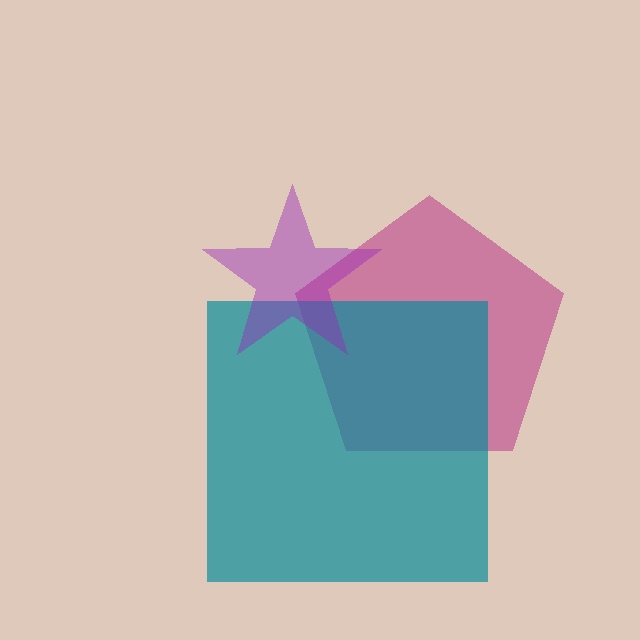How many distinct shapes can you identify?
There are 3 distinct shapes: a magenta pentagon, a teal square, a purple star.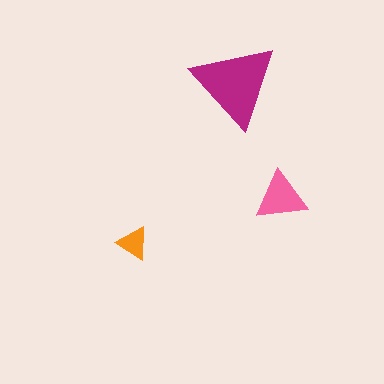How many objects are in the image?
There are 3 objects in the image.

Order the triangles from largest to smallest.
the magenta one, the pink one, the orange one.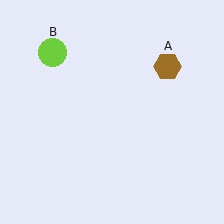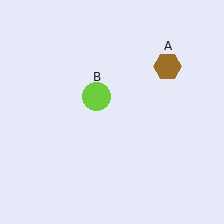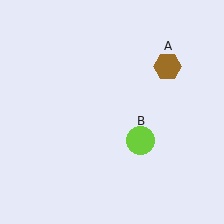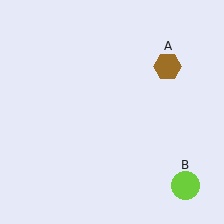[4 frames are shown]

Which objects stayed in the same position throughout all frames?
Brown hexagon (object A) remained stationary.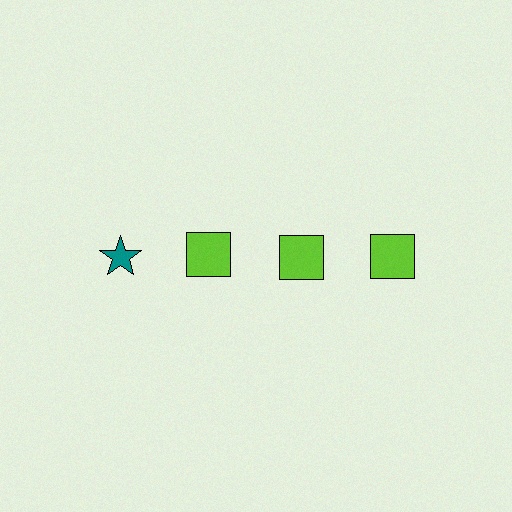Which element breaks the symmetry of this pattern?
The teal star in the top row, leftmost column breaks the symmetry. All other shapes are lime squares.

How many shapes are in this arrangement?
There are 4 shapes arranged in a grid pattern.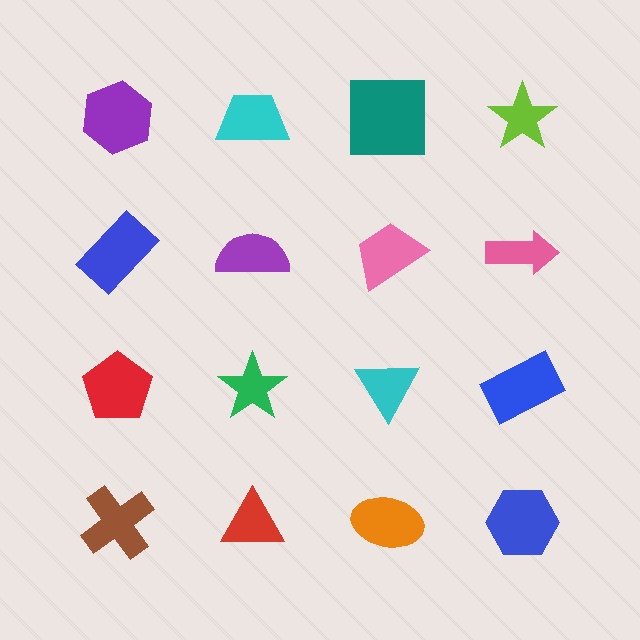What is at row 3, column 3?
A cyan triangle.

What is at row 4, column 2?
A red triangle.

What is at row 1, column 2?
A cyan trapezoid.